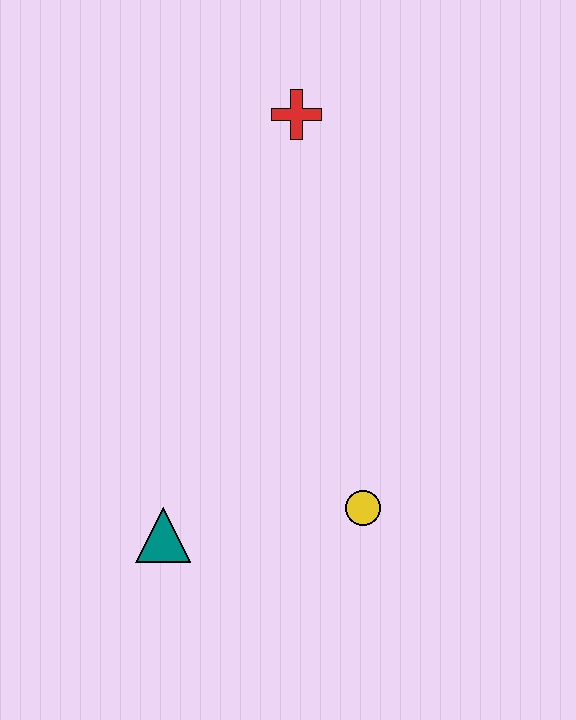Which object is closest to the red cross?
The yellow circle is closest to the red cross.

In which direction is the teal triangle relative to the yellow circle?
The teal triangle is to the left of the yellow circle.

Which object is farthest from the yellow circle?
The red cross is farthest from the yellow circle.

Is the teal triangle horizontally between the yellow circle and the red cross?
No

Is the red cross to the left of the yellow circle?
Yes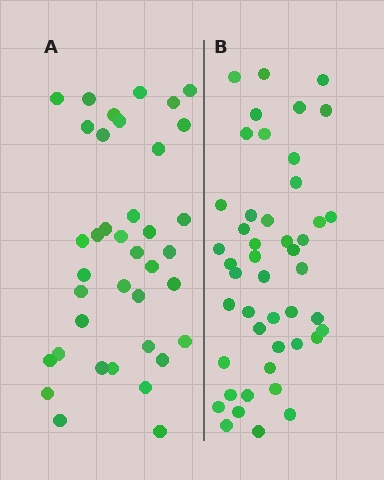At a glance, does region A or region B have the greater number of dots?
Region B (the right region) has more dots.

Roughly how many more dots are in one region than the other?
Region B has roughly 8 or so more dots than region A.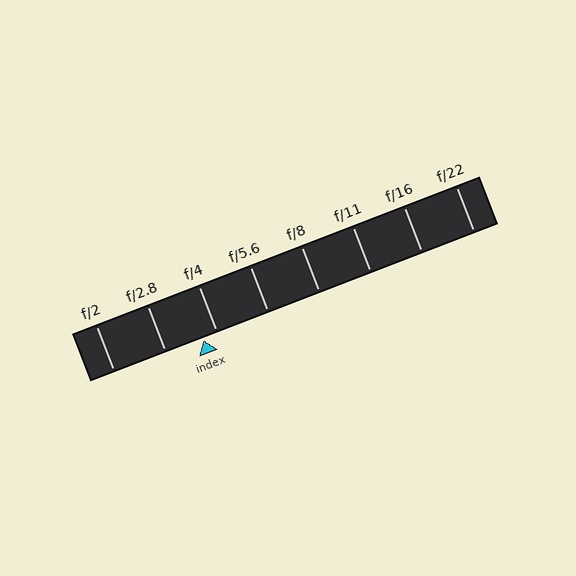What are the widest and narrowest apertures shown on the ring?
The widest aperture shown is f/2 and the narrowest is f/22.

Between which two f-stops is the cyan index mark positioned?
The index mark is between f/2.8 and f/4.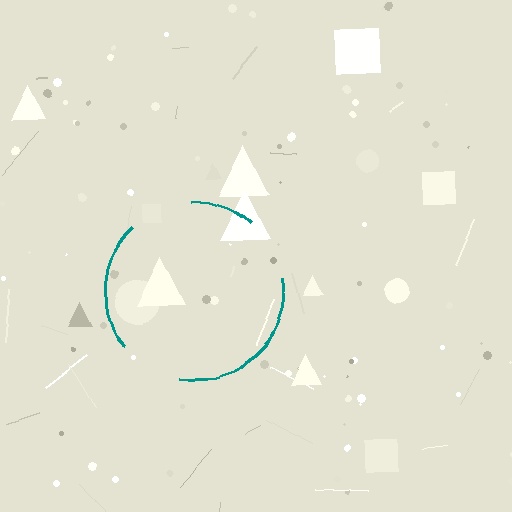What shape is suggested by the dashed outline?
The dashed outline suggests a circle.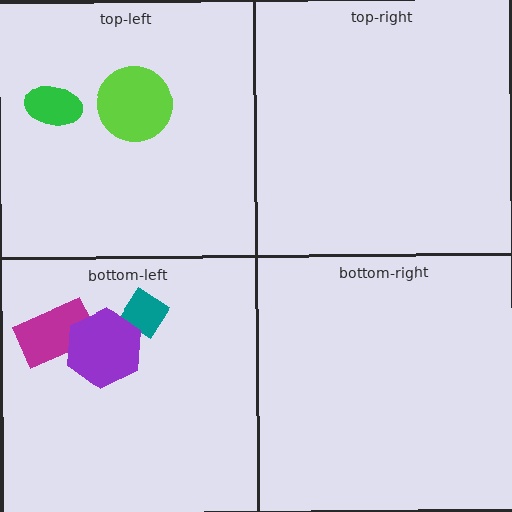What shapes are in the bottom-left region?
The teal diamond, the magenta rectangle, the purple hexagon.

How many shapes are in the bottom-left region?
3.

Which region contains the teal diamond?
The bottom-left region.